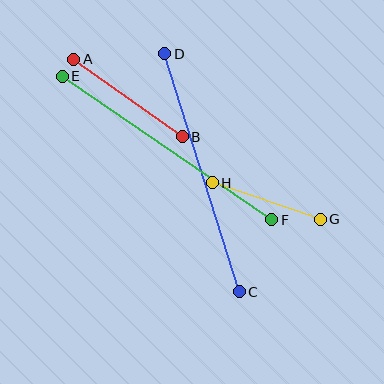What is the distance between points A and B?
The distance is approximately 133 pixels.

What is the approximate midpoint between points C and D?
The midpoint is at approximately (202, 173) pixels.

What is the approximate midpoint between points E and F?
The midpoint is at approximately (167, 148) pixels.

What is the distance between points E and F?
The distance is approximately 254 pixels.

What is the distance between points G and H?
The distance is approximately 114 pixels.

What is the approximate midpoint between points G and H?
The midpoint is at approximately (266, 201) pixels.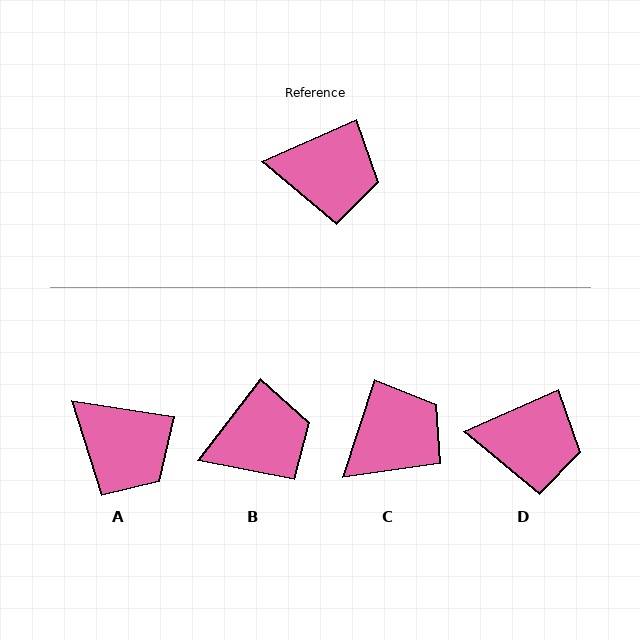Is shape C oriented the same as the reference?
No, it is off by about 48 degrees.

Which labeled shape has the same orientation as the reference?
D.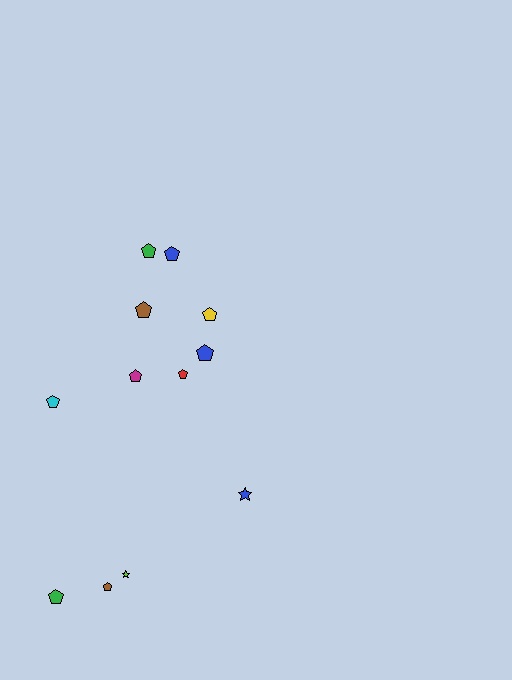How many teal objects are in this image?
There are no teal objects.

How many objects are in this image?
There are 12 objects.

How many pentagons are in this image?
There are 10 pentagons.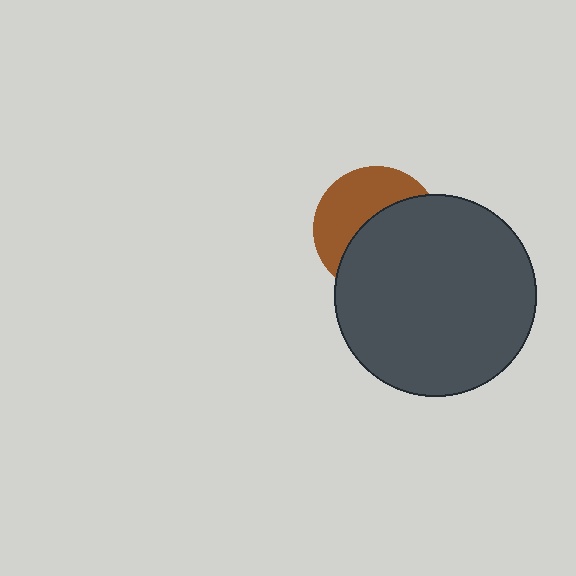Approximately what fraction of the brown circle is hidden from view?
Roughly 56% of the brown circle is hidden behind the dark gray circle.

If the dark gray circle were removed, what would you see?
You would see the complete brown circle.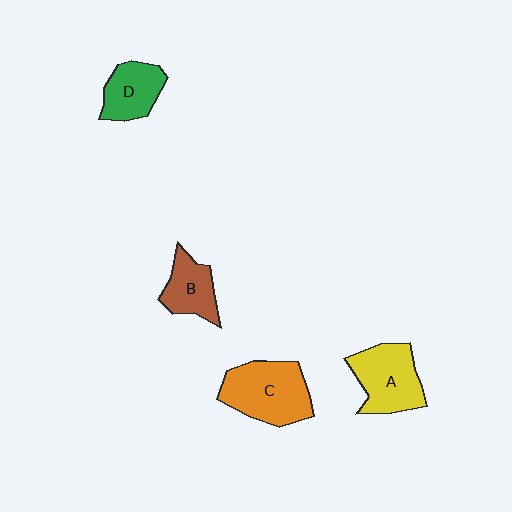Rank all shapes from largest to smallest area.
From largest to smallest: C (orange), A (yellow), D (green), B (brown).